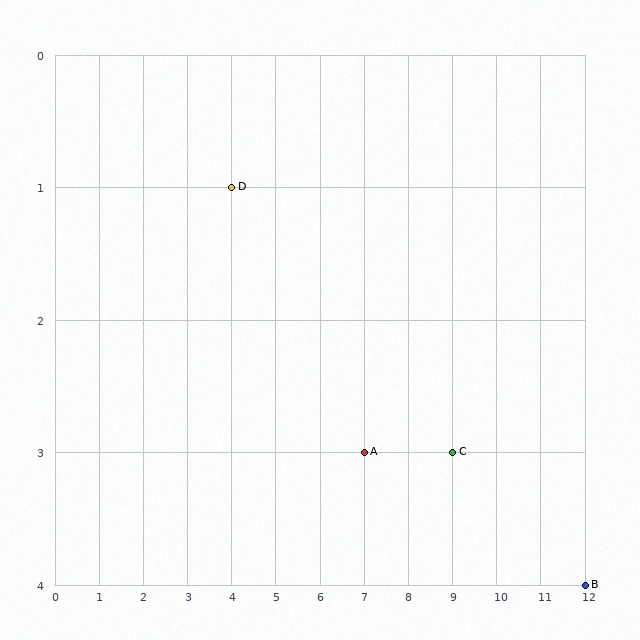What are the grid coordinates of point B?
Point B is at grid coordinates (12, 4).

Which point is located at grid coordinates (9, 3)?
Point C is at (9, 3).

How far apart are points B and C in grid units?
Points B and C are 3 columns and 1 row apart (about 3.2 grid units diagonally).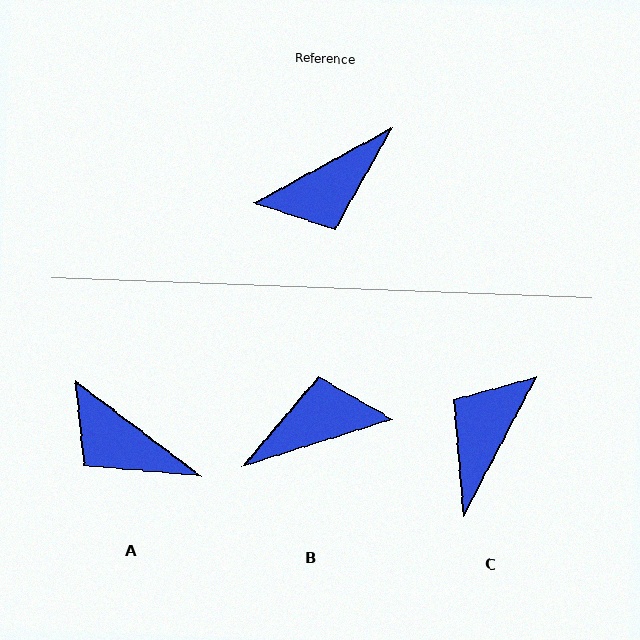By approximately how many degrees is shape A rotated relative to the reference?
Approximately 66 degrees clockwise.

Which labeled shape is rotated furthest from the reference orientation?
B, about 169 degrees away.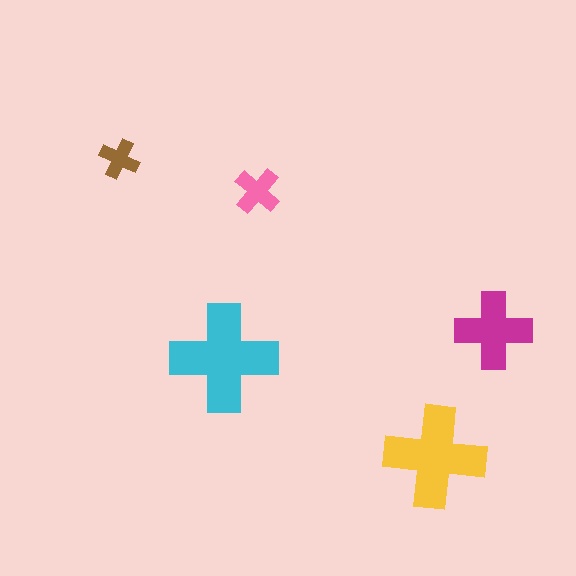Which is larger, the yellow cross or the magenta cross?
The yellow one.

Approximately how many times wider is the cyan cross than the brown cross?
About 2.5 times wider.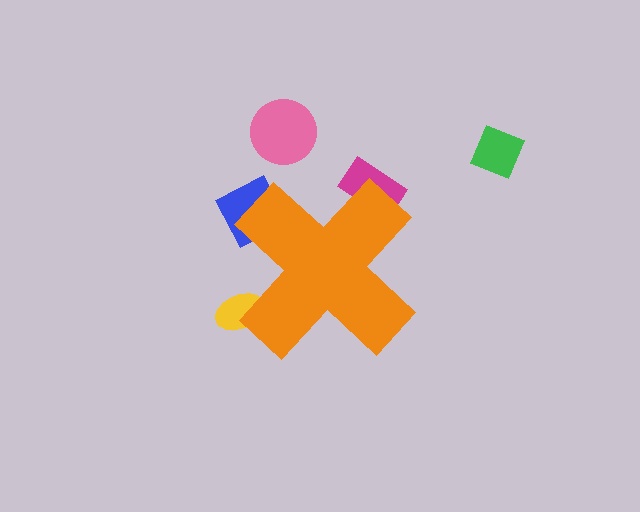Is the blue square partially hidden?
Yes, the blue square is partially hidden behind the orange cross.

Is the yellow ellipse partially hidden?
Yes, the yellow ellipse is partially hidden behind the orange cross.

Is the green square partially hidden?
No, the green square is fully visible.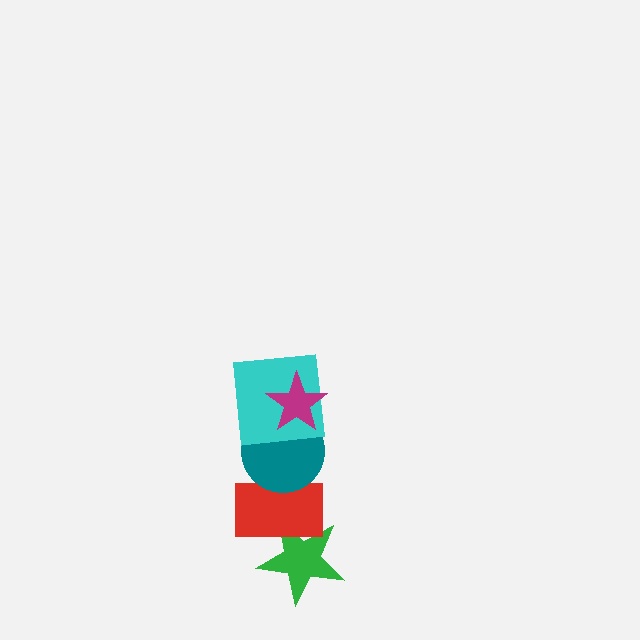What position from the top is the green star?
The green star is 5th from the top.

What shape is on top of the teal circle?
The cyan square is on top of the teal circle.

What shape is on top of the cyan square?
The magenta star is on top of the cyan square.